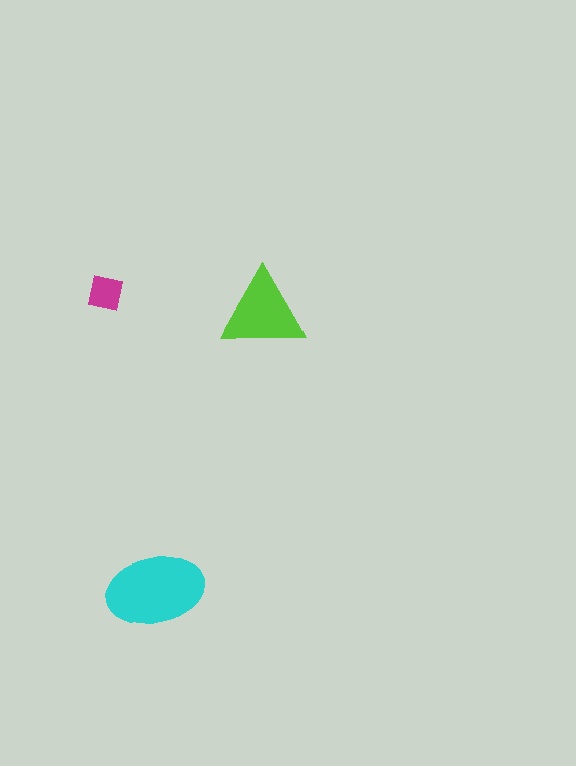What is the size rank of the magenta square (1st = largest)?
3rd.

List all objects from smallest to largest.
The magenta square, the lime triangle, the cyan ellipse.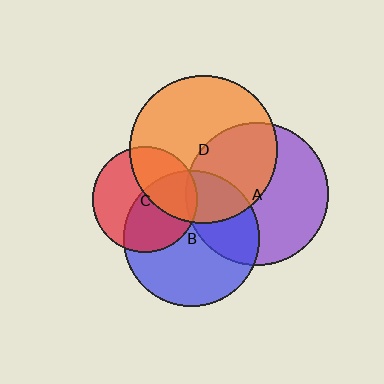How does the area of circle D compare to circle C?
Approximately 2.0 times.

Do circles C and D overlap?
Yes.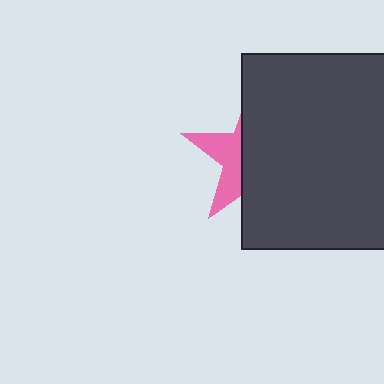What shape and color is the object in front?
The object in front is a dark gray square.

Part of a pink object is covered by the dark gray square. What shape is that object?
It is a star.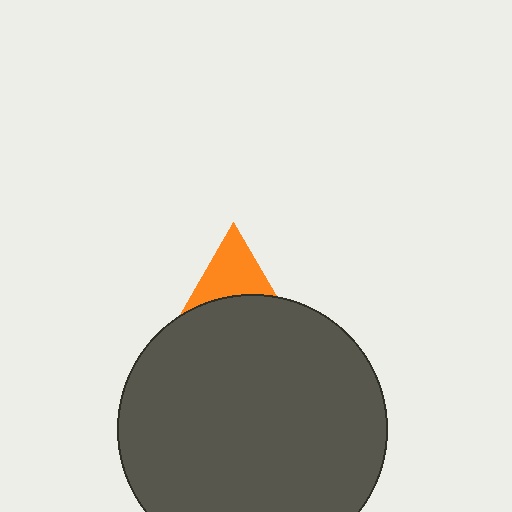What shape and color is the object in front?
The object in front is a dark gray circle.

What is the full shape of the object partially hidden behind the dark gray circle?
The partially hidden object is an orange triangle.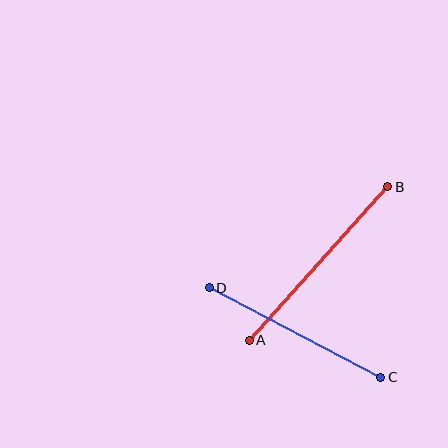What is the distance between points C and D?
The distance is approximately 193 pixels.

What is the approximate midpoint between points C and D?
The midpoint is at approximately (295, 332) pixels.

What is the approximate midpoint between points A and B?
The midpoint is at approximately (318, 264) pixels.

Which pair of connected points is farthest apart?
Points A and B are farthest apart.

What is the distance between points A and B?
The distance is approximately 207 pixels.